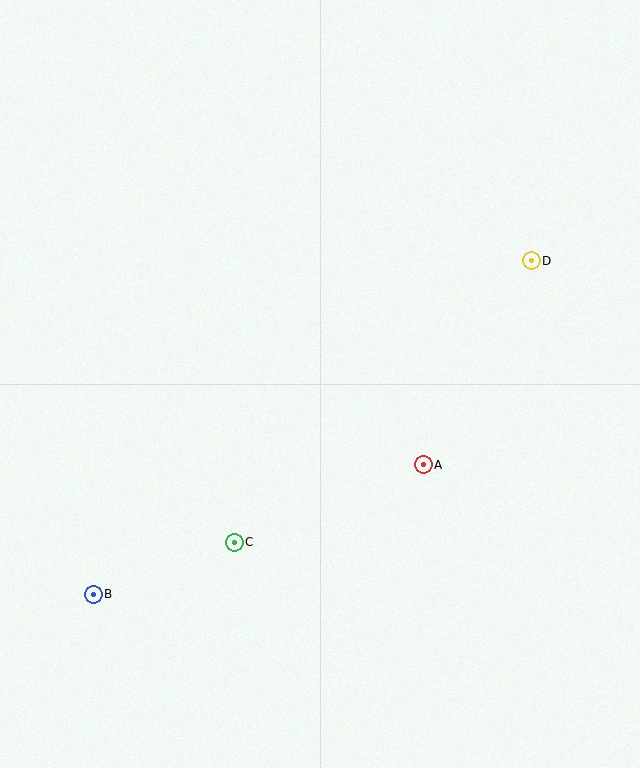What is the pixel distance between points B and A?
The distance between B and A is 355 pixels.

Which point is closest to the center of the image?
Point A at (423, 465) is closest to the center.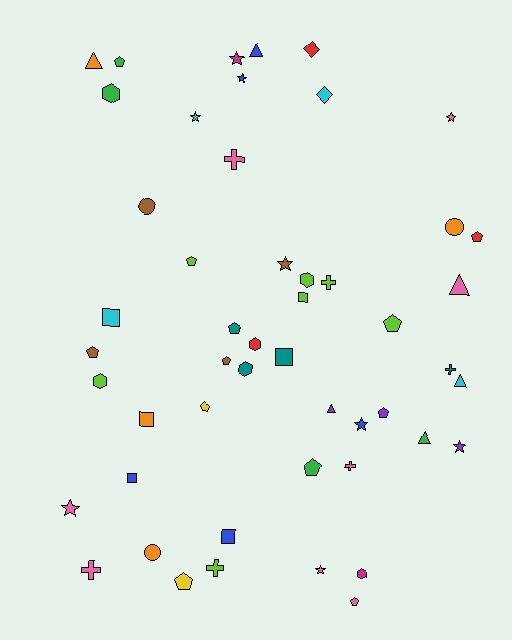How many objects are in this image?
There are 50 objects.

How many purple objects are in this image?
There are 3 purple objects.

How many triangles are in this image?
There are 6 triangles.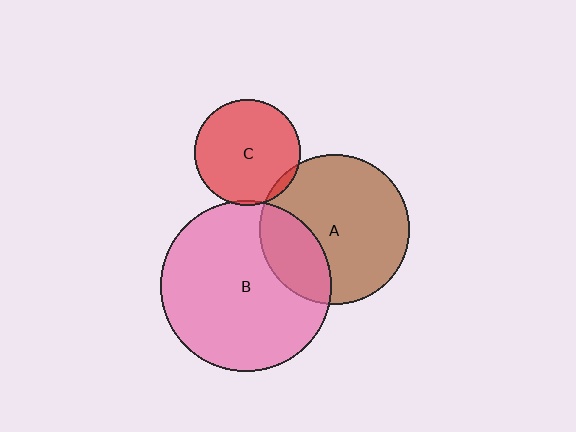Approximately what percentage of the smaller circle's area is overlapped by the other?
Approximately 25%.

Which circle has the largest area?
Circle B (pink).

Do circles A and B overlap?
Yes.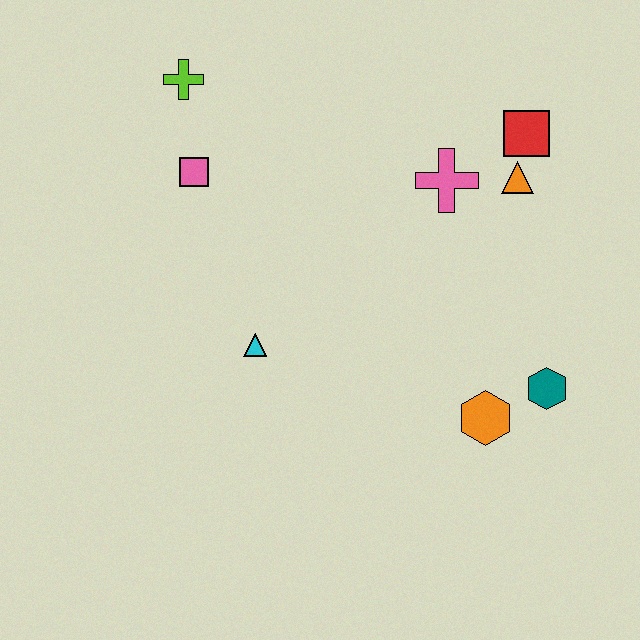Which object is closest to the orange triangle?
The red square is closest to the orange triangle.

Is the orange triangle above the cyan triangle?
Yes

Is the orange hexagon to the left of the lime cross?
No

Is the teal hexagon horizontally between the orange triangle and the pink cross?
No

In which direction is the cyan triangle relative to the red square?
The cyan triangle is to the left of the red square.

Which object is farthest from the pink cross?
The lime cross is farthest from the pink cross.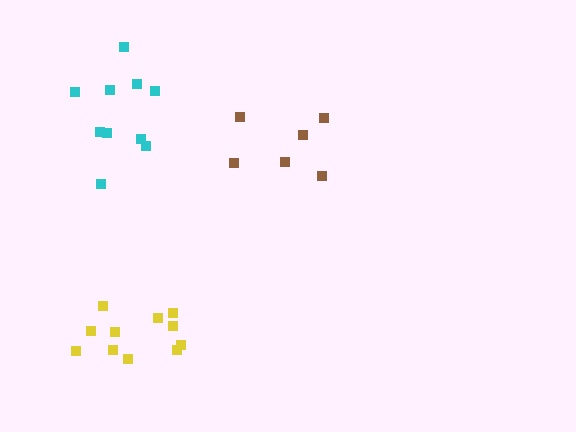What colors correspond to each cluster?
The clusters are colored: cyan, yellow, brown.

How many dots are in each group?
Group 1: 10 dots, Group 2: 11 dots, Group 3: 6 dots (27 total).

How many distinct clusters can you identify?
There are 3 distinct clusters.